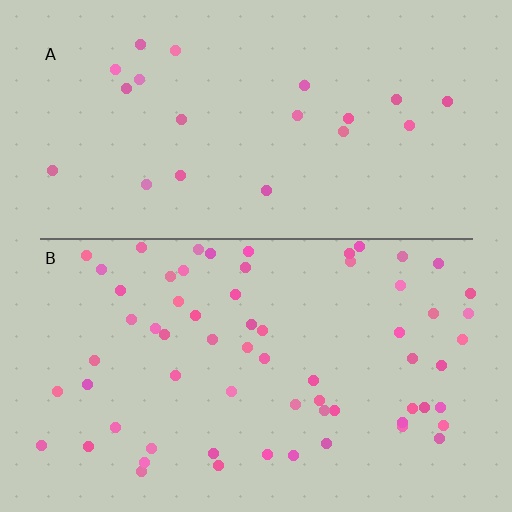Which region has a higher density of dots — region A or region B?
B (the bottom).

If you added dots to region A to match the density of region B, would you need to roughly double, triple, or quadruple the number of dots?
Approximately triple.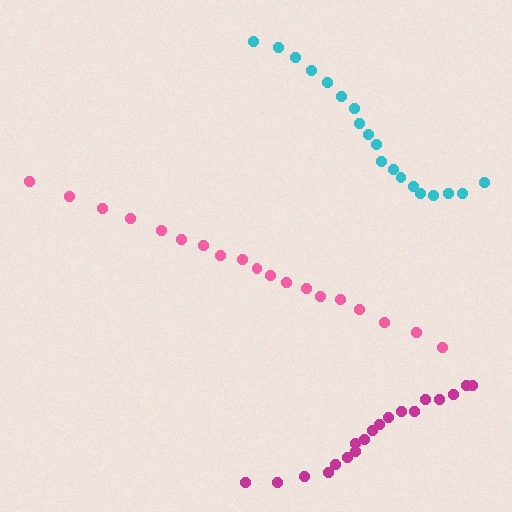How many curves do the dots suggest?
There are 3 distinct paths.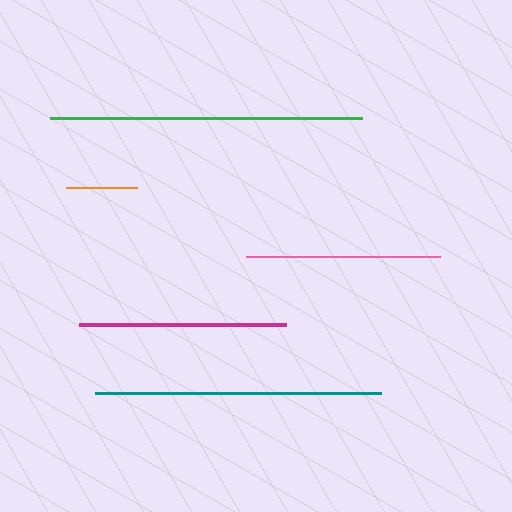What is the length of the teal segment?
The teal segment is approximately 286 pixels long.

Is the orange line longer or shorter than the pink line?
The pink line is longer than the orange line.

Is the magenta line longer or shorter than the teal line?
The teal line is longer than the magenta line.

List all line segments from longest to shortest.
From longest to shortest: green, teal, magenta, pink, orange.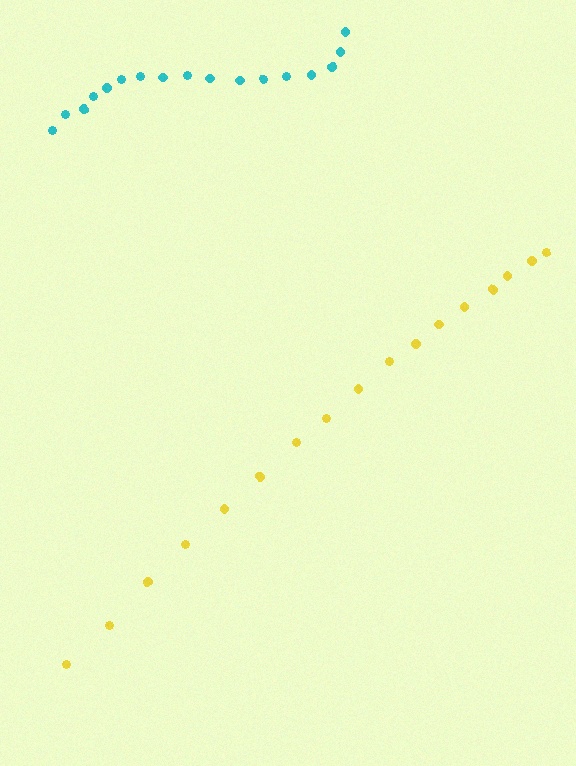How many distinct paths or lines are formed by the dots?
There are 2 distinct paths.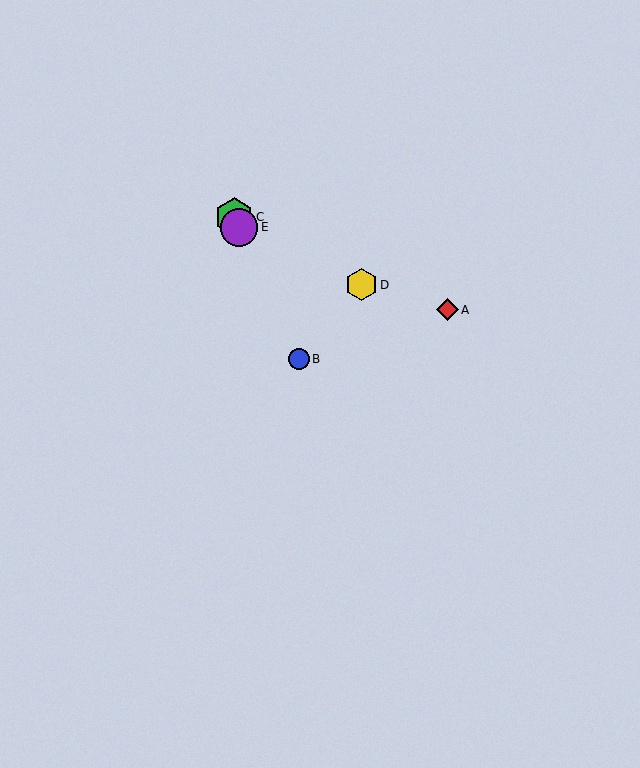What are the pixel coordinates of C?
Object C is at (234, 217).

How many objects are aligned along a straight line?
3 objects (B, C, E) are aligned along a straight line.